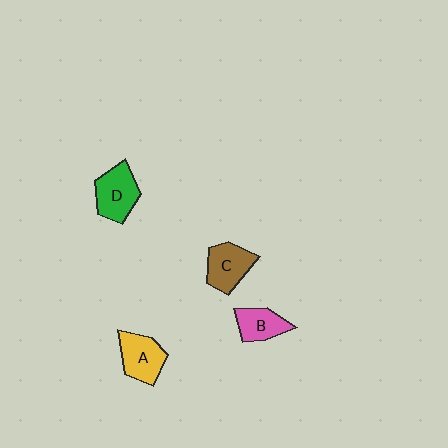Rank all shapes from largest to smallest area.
From largest to smallest: D (green), A (yellow), C (brown), B (pink).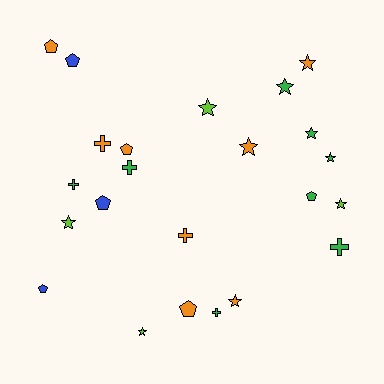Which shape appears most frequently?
Star, with 10 objects.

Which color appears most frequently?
Orange, with 8 objects.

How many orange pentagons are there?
There are 3 orange pentagons.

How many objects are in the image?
There are 23 objects.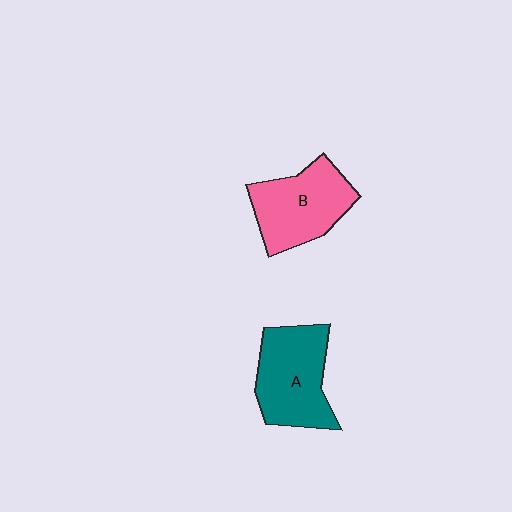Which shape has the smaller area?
Shape B (pink).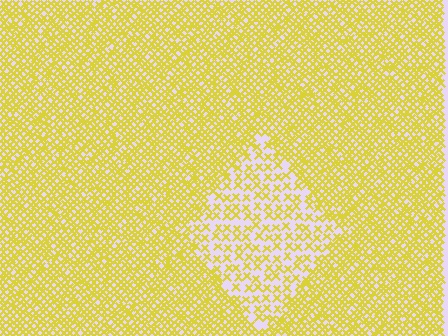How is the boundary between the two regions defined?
The boundary is defined by a change in element density (approximately 2.3x ratio). All elements are the same color, size, and shape.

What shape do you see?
I see a diamond.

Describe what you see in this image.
The image contains small yellow elements arranged at two different densities. A diamond-shaped region is visible where the elements are less densely packed than the surrounding area.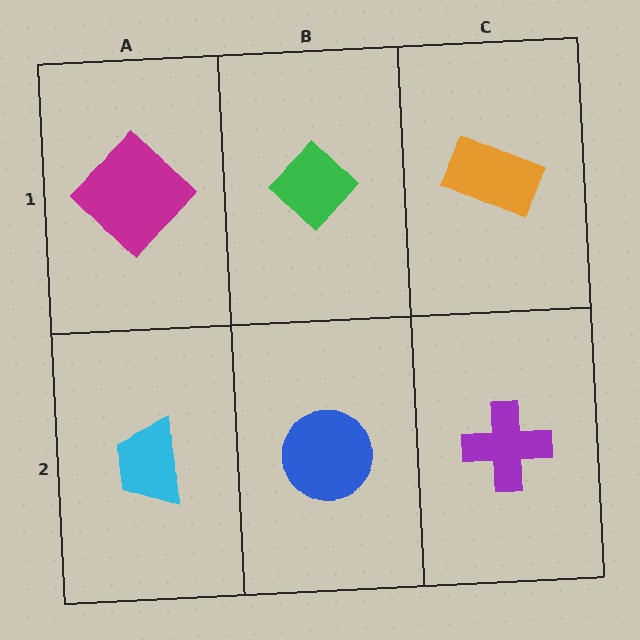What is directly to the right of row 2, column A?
A blue circle.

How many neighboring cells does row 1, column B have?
3.